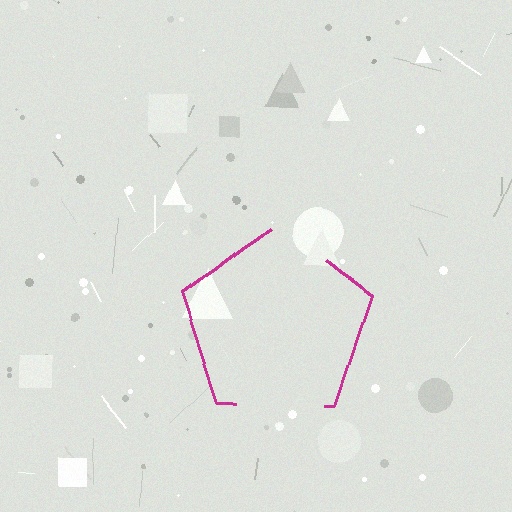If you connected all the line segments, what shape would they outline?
They would outline a pentagon.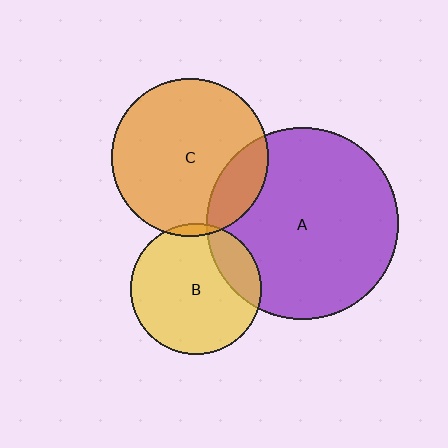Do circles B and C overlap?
Yes.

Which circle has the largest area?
Circle A (purple).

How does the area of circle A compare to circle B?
Approximately 2.2 times.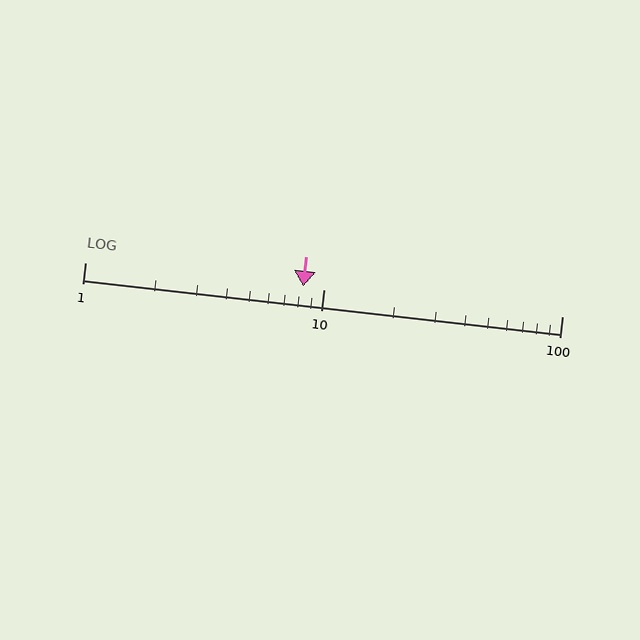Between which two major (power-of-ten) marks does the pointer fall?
The pointer is between 1 and 10.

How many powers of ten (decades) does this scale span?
The scale spans 2 decades, from 1 to 100.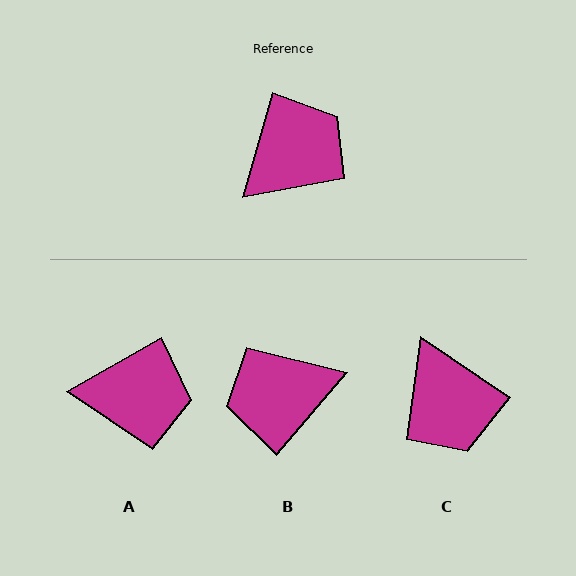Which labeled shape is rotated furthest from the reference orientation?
B, about 156 degrees away.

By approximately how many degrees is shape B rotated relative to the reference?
Approximately 156 degrees counter-clockwise.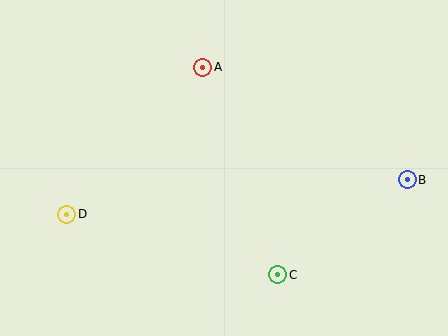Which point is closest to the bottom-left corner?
Point D is closest to the bottom-left corner.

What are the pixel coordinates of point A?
Point A is at (203, 67).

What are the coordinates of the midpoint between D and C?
The midpoint between D and C is at (172, 244).